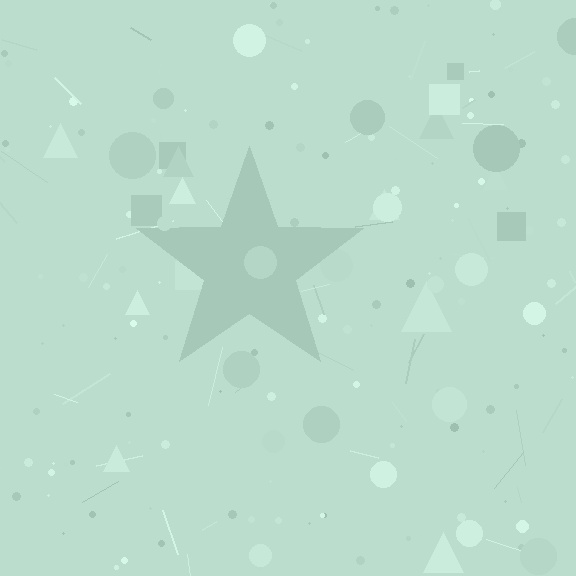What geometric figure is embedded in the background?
A star is embedded in the background.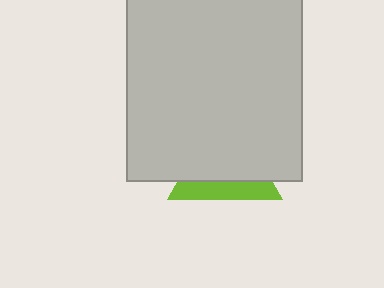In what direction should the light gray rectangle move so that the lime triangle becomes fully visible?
The light gray rectangle should move up. That is the shortest direction to clear the overlap and leave the lime triangle fully visible.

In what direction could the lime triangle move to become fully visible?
The lime triangle could move down. That would shift it out from behind the light gray rectangle entirely.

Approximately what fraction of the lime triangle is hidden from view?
Roughly 67% of the lime triangle is hidden behind the light gray rectangle.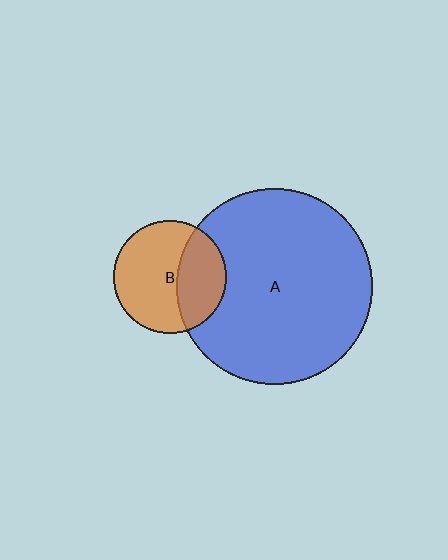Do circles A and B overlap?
Yes.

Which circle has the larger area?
Circle A (blue).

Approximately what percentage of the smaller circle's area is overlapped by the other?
Approximately 35%.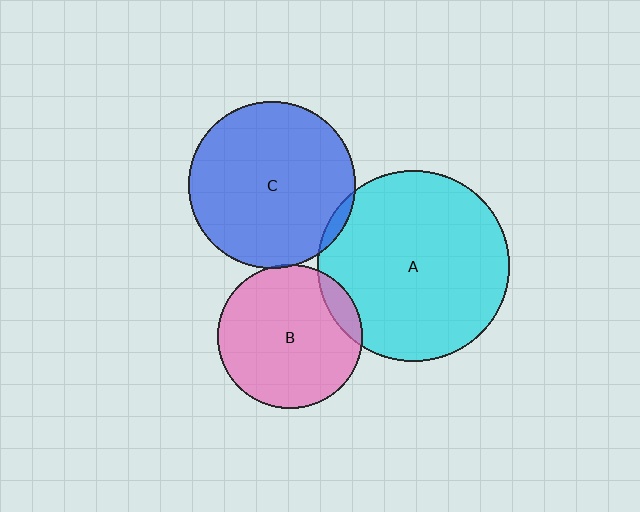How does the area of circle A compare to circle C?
Approximately 1.3 times.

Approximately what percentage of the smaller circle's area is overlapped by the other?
Approximately 5%.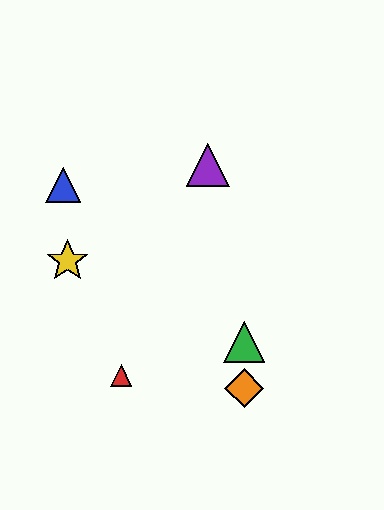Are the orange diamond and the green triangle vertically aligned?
Yes, both are at x≈244.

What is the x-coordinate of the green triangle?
The green triangle is at x≈244.